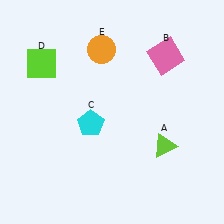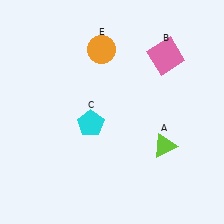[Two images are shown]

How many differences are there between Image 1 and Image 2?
There is 1 difference between the two images.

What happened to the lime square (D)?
The lime square (D) was removed in Image 2. It was in the top-left area of Image 1.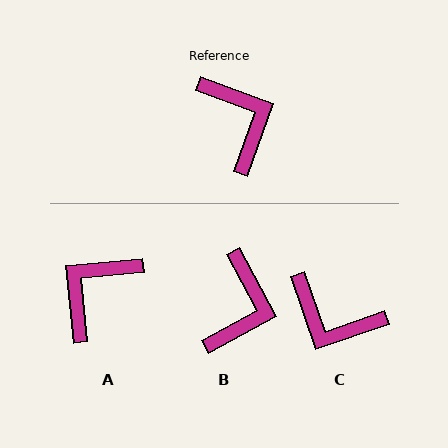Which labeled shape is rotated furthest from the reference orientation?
C, about 141 degrees away.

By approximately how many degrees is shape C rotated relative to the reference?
Approximately 141 degrees clockwise.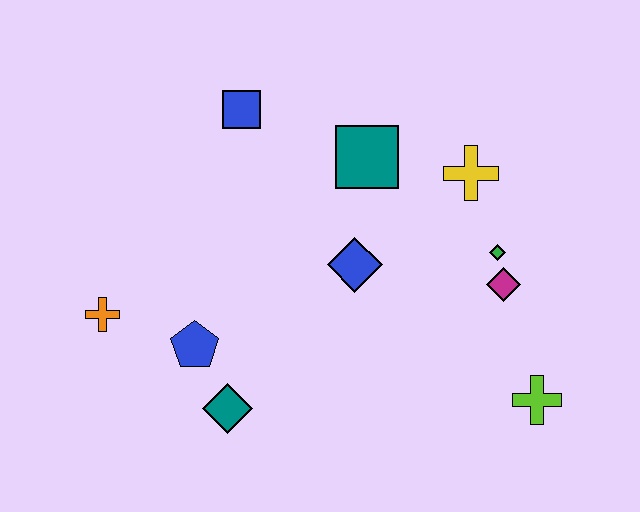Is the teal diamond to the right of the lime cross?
No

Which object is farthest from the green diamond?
The orange cross is farthest from the green diamond.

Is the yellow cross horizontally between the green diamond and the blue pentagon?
Yes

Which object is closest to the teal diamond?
The blue pentagon is closest to the teal diamond.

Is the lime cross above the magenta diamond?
No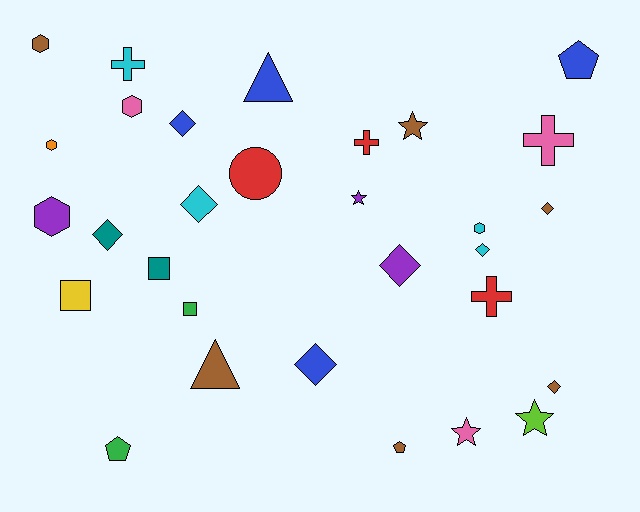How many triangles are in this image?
There are 2 triangles.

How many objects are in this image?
There are 30 objects.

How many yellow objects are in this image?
There is 1 yellow object.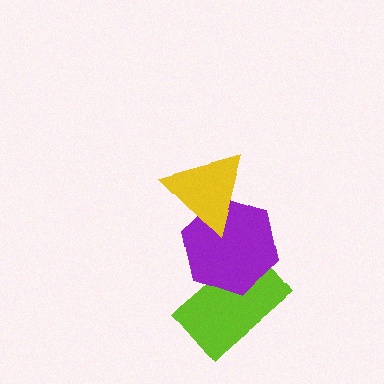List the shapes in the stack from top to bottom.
From top to bottom: the yellow triangle, the purple hexagon, the lime rectangle.